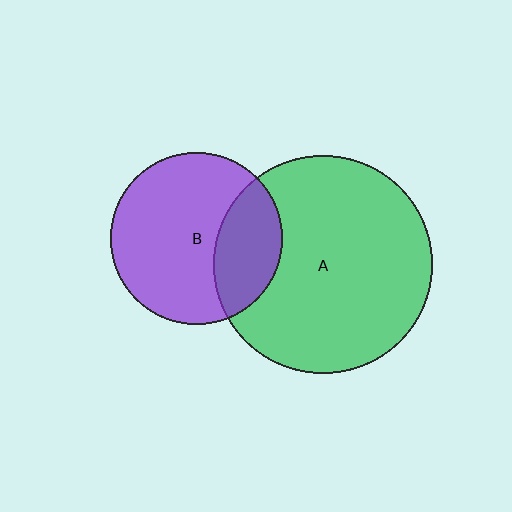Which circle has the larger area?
Circle A (green).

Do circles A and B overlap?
Yes.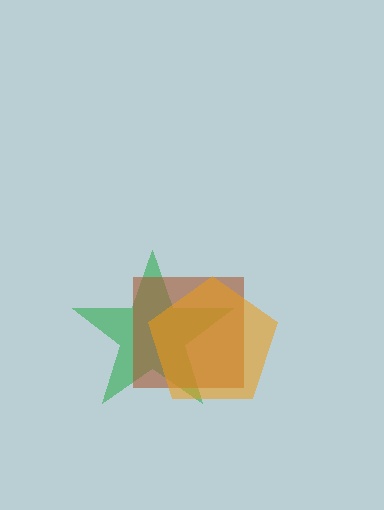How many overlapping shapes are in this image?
There are 3 overlapping shapes in the image.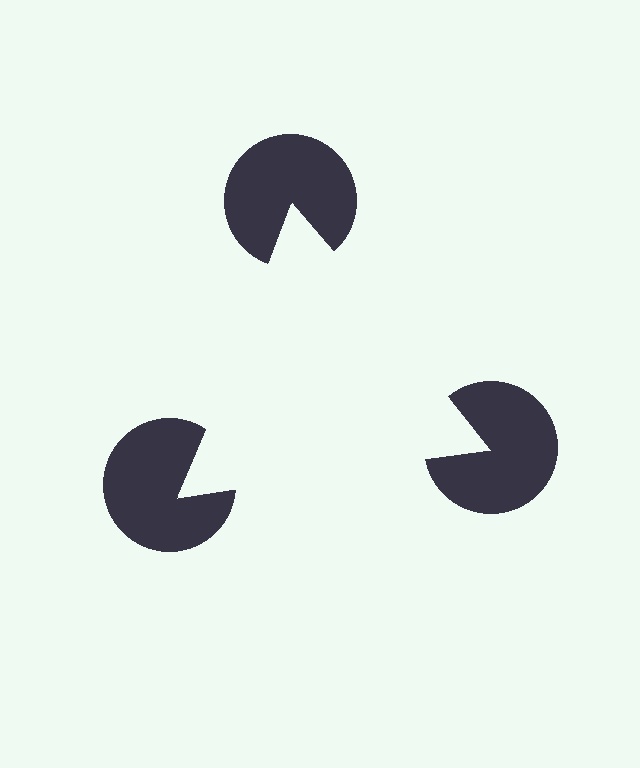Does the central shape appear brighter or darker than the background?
It typically appears slightly brighter than the background, even though no actual brightness change is drawn.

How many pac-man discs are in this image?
There are 3 — one at each vertex of the illusory triangle.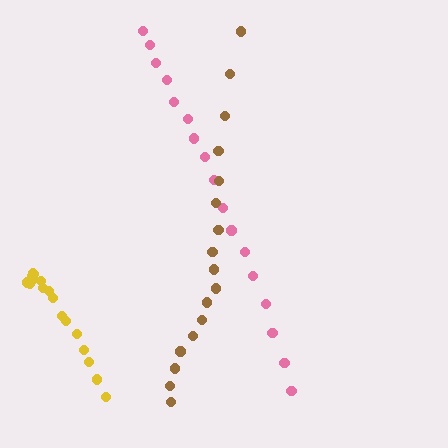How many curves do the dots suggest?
There are 3 distinct paths.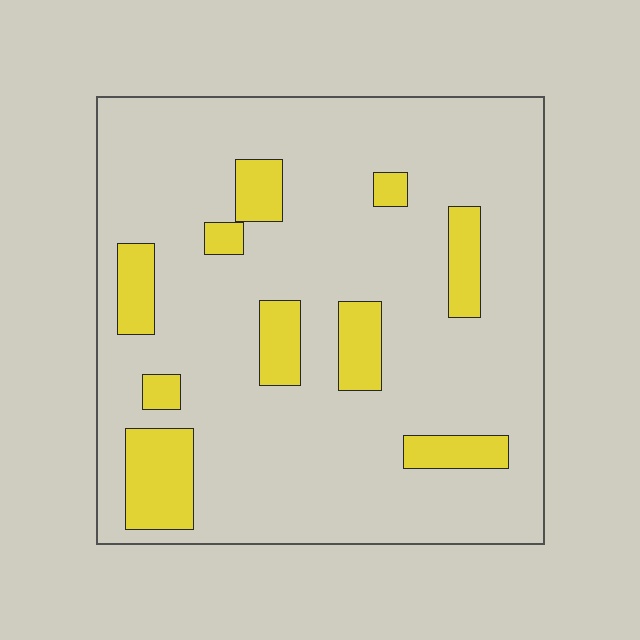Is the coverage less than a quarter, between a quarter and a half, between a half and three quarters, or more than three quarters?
Less than a quarter.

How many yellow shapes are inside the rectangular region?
10.